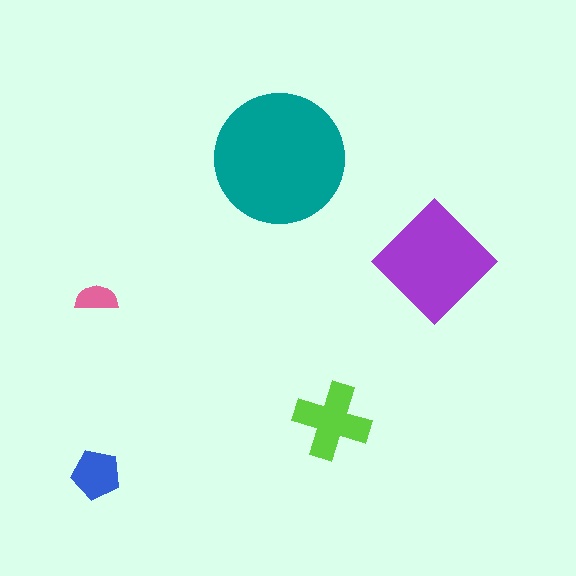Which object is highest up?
The teal circle is topmost.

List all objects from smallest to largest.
The pink semicircle, the blue pentagon, the lime cross, the purple diamond, the teal circle.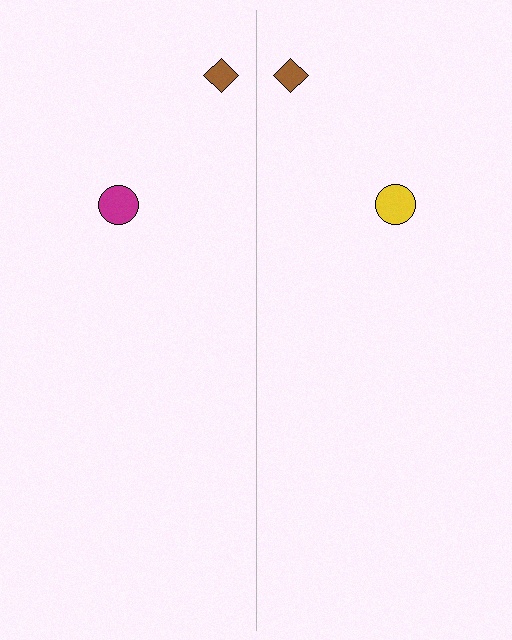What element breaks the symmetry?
The yellow circle on the right side breaks the symmetry — its mirror counterpart is magenta.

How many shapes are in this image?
There are 4 shapes in this image.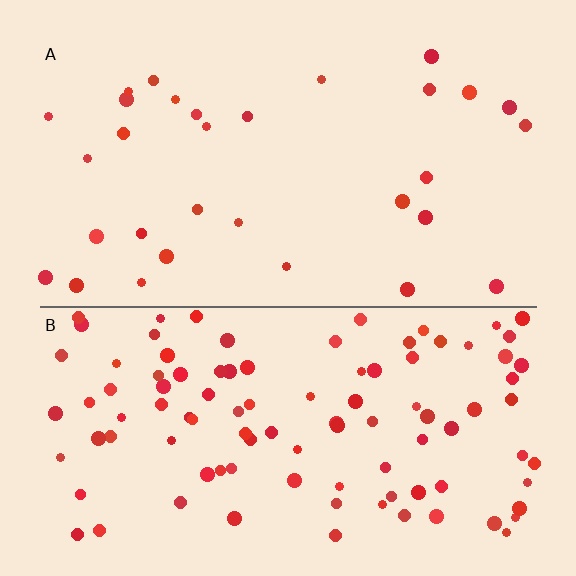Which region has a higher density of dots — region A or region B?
B (the bottom).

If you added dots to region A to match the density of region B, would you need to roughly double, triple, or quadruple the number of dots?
Approximately triple.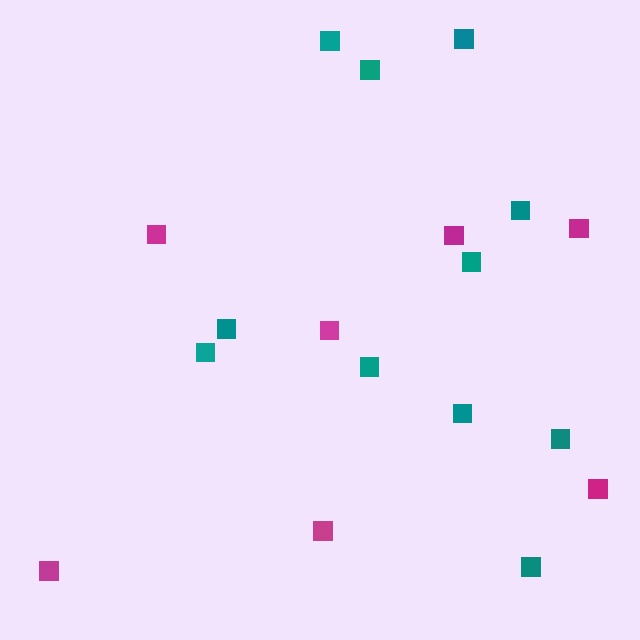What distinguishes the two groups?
There are 2 groups: one group of teal squares (11) and one group of magenta squares (7).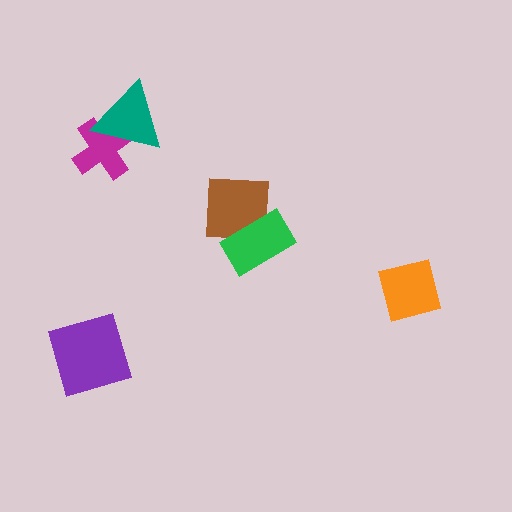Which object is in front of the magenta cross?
The teal triangle is in front of the magenta cross.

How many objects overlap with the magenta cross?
1 object overlaps with the magenta cross.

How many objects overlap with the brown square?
1 object overlaps with the brown square.